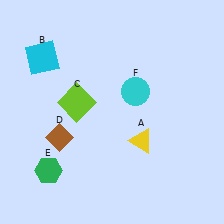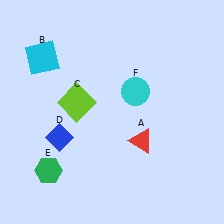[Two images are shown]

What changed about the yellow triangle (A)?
In Image 1, A is yellow. In Image 2, it changed to red.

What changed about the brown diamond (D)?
In Image 1, D is brown. In Image 2, it changed to blue.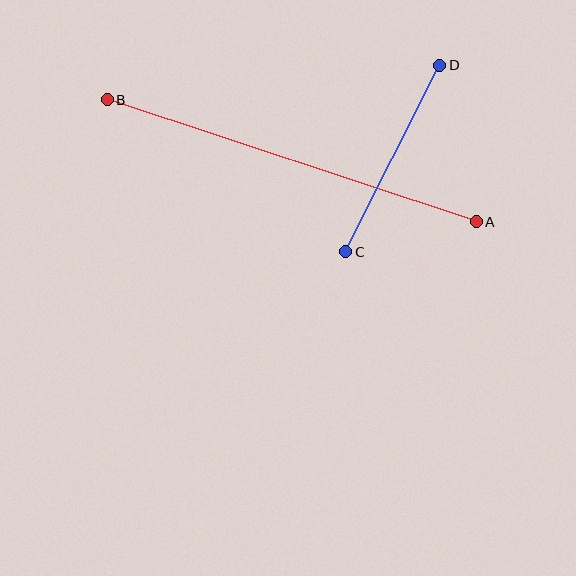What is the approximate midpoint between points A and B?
The midpoint is at approximately (292, 161) pixels.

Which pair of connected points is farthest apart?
Points A and B are farthest apart.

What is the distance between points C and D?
The distance is approximately 209 pixels.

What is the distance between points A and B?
The distance is approximately 389 pixels.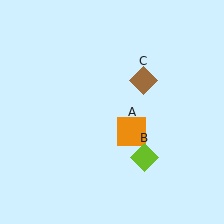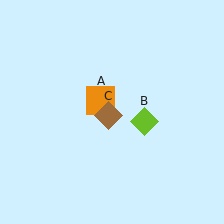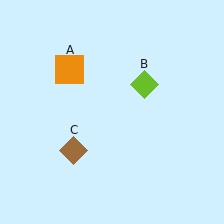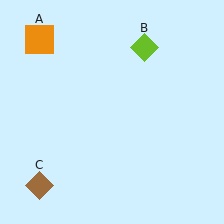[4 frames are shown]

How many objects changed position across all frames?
3 objects changed position: orange square (object A), lime diamond (object B), brown diamond (object C).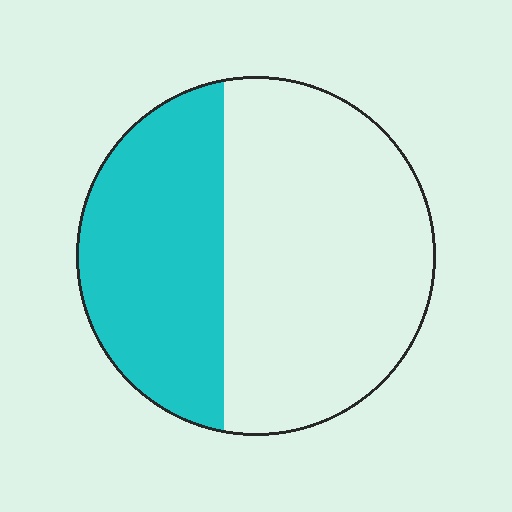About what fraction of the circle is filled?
About three eighths (3/8).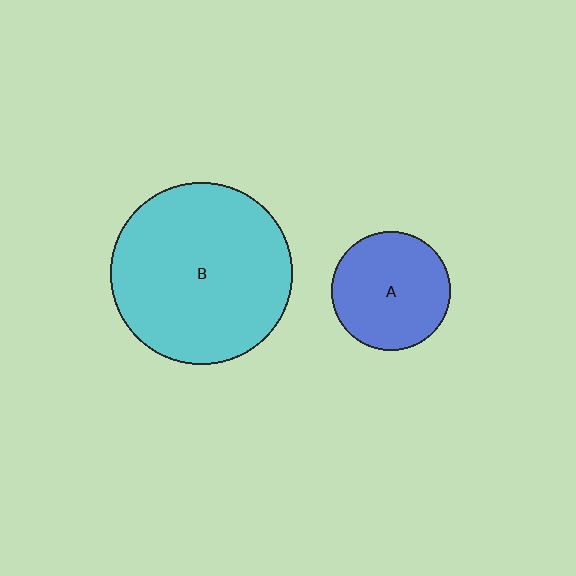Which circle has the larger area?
Circle B (cyan).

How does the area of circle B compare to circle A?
Approximately 2.4 times.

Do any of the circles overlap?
No, none of the circles overlap.